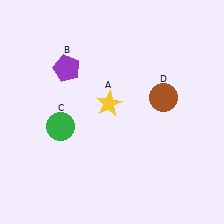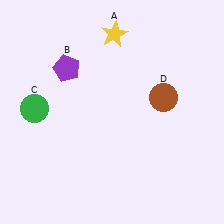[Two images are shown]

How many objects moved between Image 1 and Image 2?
2 objects moved between the two images.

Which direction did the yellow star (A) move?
The yellow star (A) moved up.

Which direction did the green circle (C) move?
The green circle (C) moved left.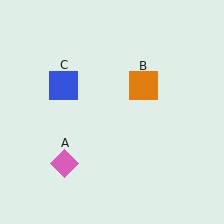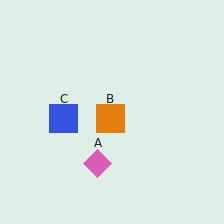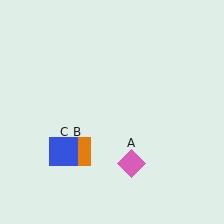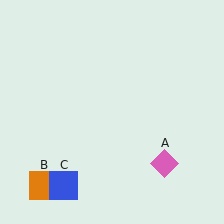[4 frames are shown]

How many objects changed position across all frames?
3 objects changed position: pink diamond (object A), orange square (object B), blue square (object C).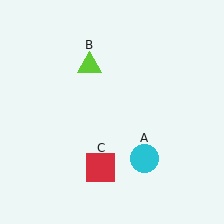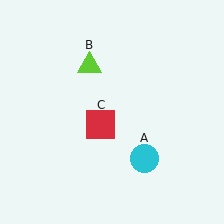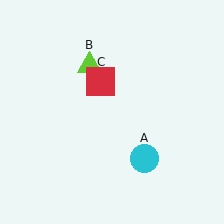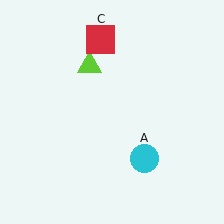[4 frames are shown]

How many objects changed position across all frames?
1 object changed position: red square (object C).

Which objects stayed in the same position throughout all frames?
Cyan circle (object A) and lime triangle (object B) remained stationary.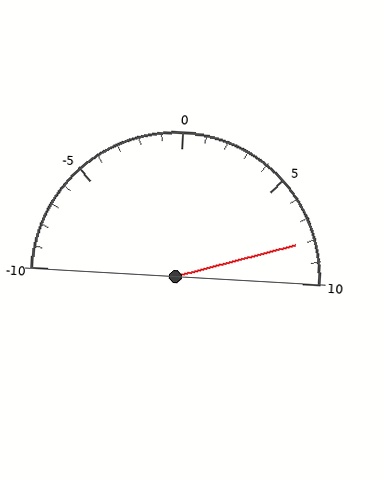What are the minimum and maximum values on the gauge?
The gauge ranges from -10 to 10.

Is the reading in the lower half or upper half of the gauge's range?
The reading is in the upper half of the range (-10 to 10).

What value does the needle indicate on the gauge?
The needle indicates approximately 8.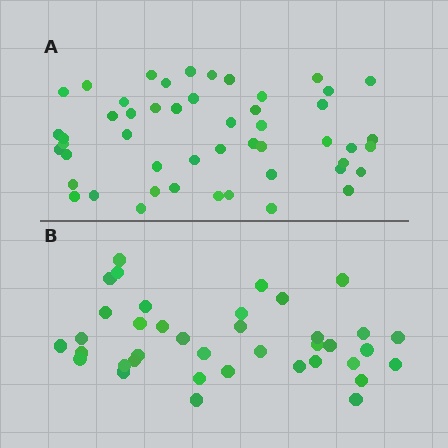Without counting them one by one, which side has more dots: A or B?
Region A (the top region) has more dots.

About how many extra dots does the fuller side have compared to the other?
Region A has roughly 12 or so more dots than region B.